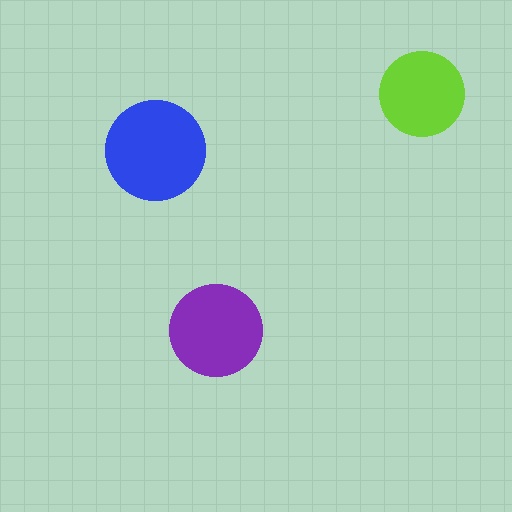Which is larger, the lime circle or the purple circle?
The purple one.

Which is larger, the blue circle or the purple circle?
The blue one.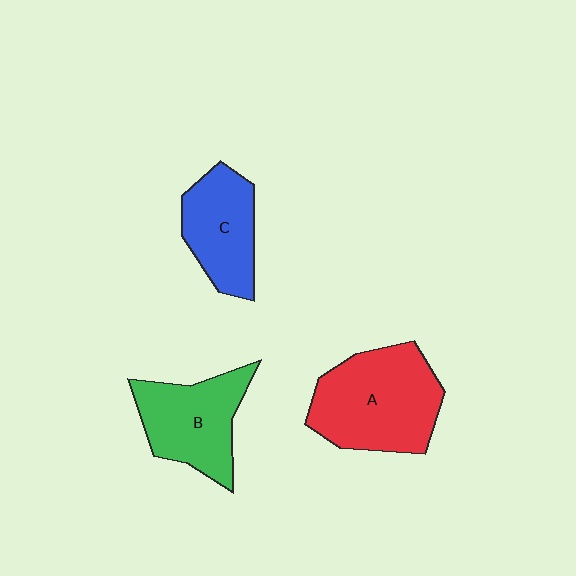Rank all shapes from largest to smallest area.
From largest to smallest: A (red), B (green), C (blue).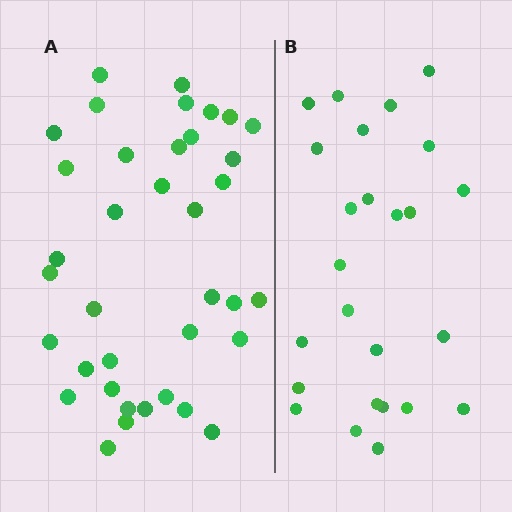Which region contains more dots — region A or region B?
Region A (the left region) has more dots.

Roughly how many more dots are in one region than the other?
Region A has roughly 12 or so more dots than region B.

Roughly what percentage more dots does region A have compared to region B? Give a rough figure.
About 50% more.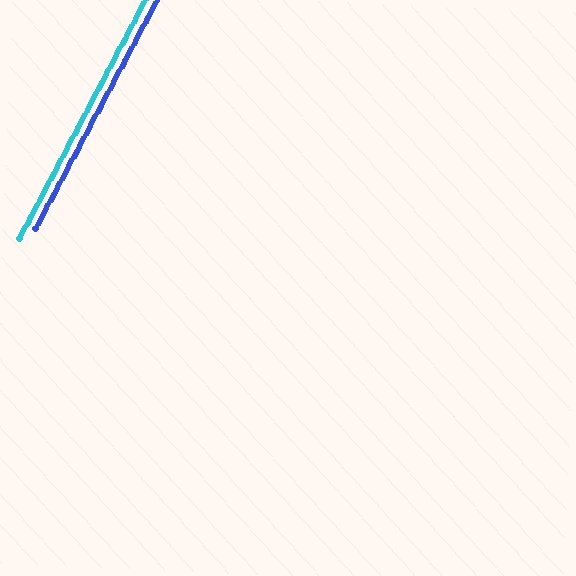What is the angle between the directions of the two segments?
Approximately 0 degrees.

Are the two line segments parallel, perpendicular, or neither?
Parallel — their directions differ by only 0.1°.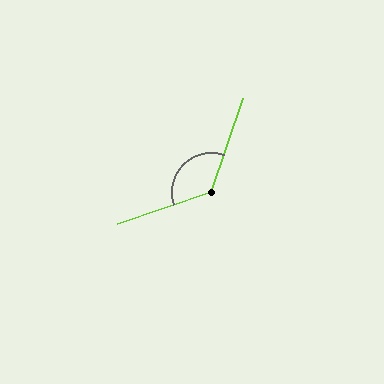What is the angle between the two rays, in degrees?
Approximately 128 degrees.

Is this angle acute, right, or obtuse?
It is obtuse.